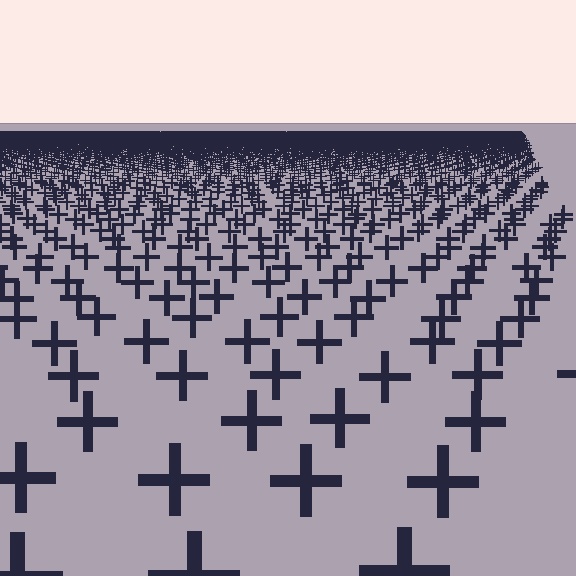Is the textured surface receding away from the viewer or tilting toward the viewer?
The surface is receding away from the viewer. Texture elements get smaller and denser toward the top.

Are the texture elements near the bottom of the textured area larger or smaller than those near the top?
Larger. Near the bottom, elements are closer to the viewer and appear at a bigger on-screen size.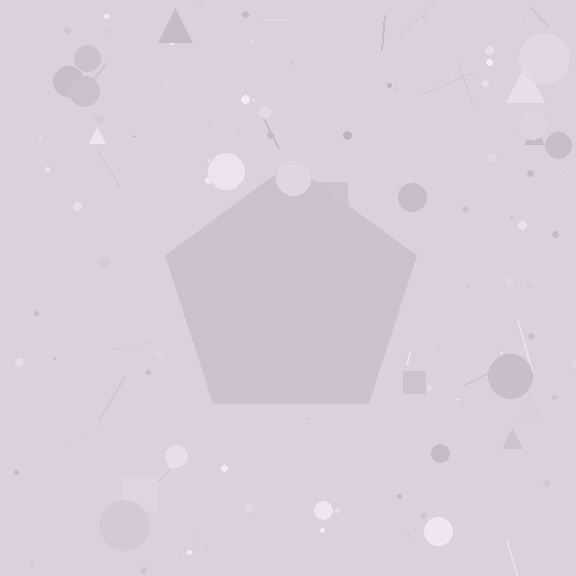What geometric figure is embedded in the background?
A pentagon is embedded in the background.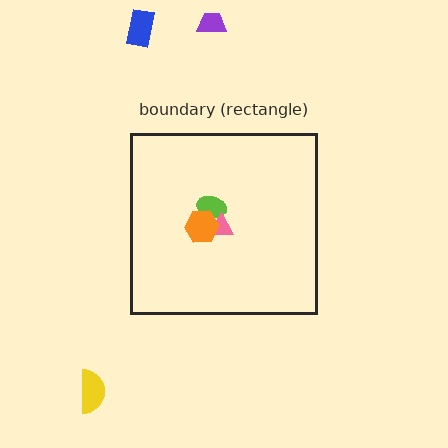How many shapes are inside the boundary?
3 inside, 3 outside.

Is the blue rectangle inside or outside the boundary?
Outside.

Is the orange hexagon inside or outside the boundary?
Inside.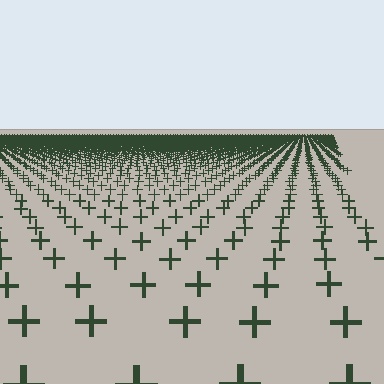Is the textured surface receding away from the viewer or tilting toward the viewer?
The surface is receding away from the viewer. Texture elements get smaller and denser toward the top.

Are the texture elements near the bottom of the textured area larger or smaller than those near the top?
Larger. Near the bottom, elements are closer to the viewer and appear at a bigger on-screen size.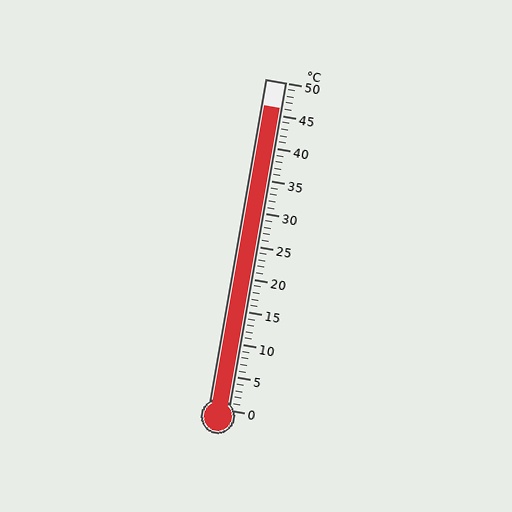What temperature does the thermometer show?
The thermometer shows approximately 46°C.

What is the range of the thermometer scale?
The thermometer scale ranges from 0°C to 50°C.